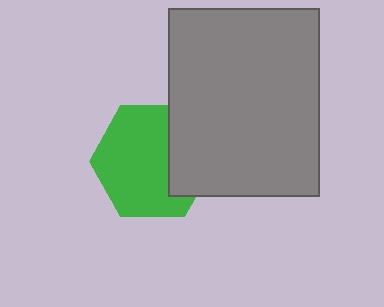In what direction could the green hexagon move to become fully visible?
The green hexagon could move left. That would shift it out from behind the gray rectangle entirely.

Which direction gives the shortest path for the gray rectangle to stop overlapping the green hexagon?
Moving right gives the shortest separation.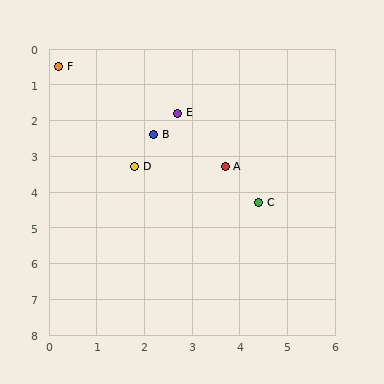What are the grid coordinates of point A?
Point A is at approximately (3.7, 3.3).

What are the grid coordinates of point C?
Point C is at approximately (4.4, 4.3).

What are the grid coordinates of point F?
Point F is at approximately (0.2, 0.5).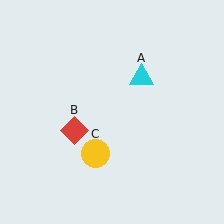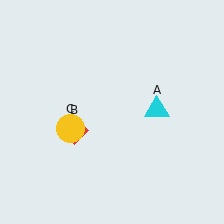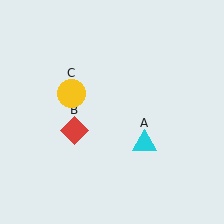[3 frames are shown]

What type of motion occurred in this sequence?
The cyan triangle (object A), yellow circle (object C) rotated clockwise around the center of the scene.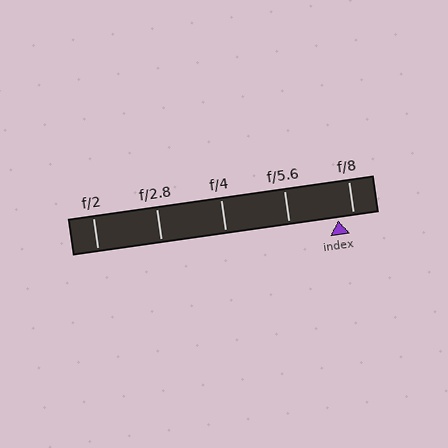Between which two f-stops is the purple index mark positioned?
The index mark is between f/5.6 and f/8.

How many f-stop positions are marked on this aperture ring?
There are 5 f-stop positions marked.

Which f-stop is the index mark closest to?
The index mark is closest to f/8.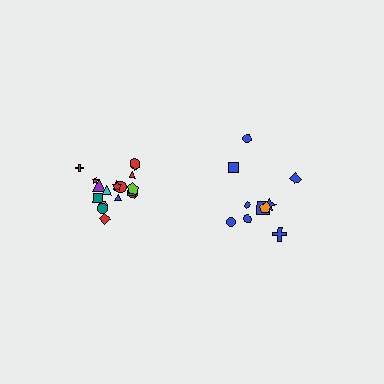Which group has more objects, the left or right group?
The left group.